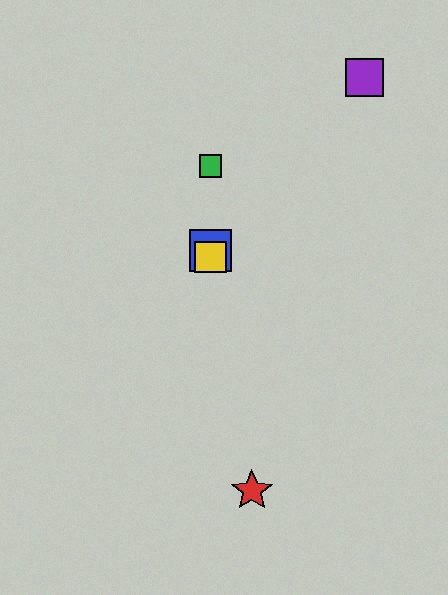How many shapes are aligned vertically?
3 shapes (the blue square, the green square, the yellow square) are aligned vertically.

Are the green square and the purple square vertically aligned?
No, the green square is at x≈210 and the purple square is at x≈364.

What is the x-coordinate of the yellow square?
The yellow square is at x≈210.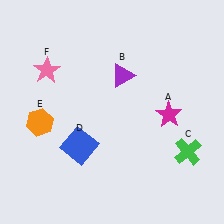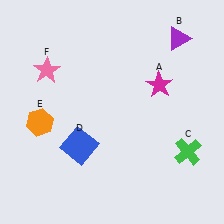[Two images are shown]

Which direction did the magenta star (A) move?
The magenta star (A) moved up.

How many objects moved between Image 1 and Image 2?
2 objects moved between the two images.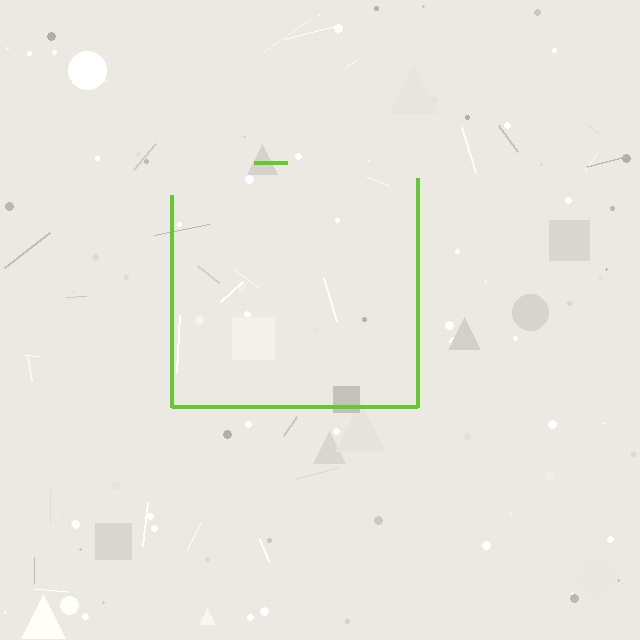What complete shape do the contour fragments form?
The contour fragments form a square.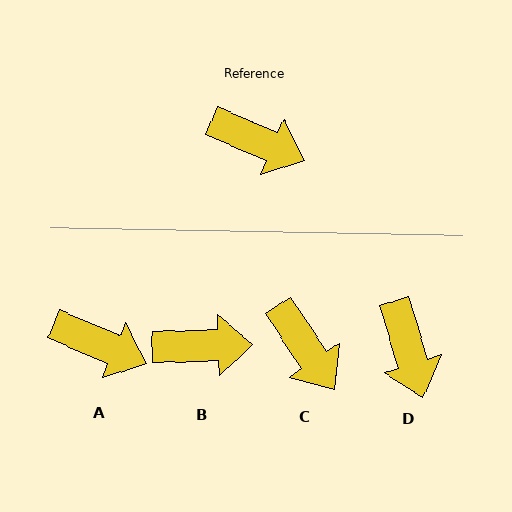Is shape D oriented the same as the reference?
No, it is off by about 50 degrees.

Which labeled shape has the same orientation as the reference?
A.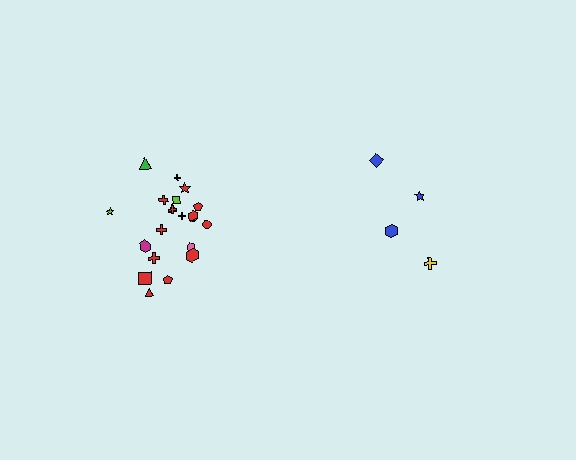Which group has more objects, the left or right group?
The left group.